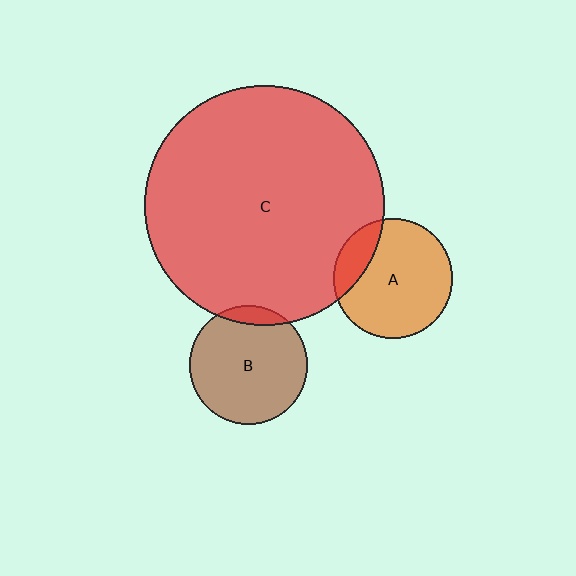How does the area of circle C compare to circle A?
Approximately 4.0 times.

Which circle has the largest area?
Circle C (red).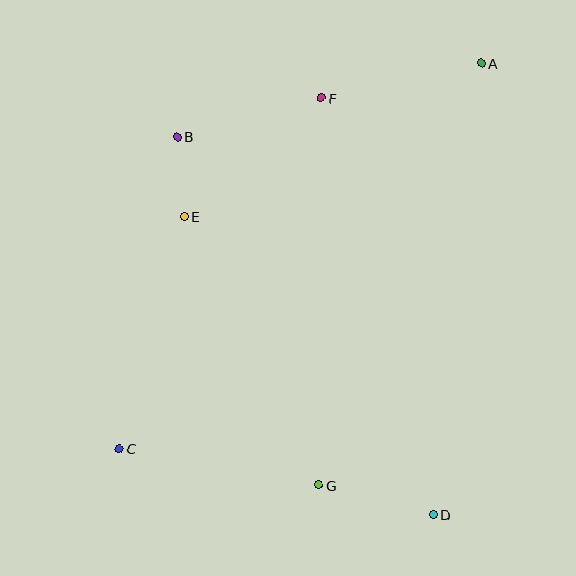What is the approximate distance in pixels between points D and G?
The distance between D and G is approximately 118 pixels.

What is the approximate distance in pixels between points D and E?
The distance between D and E is approximately 388 pixels.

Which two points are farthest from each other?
Points A and C are farthest from each other.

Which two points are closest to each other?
Points B and E are closest to each other.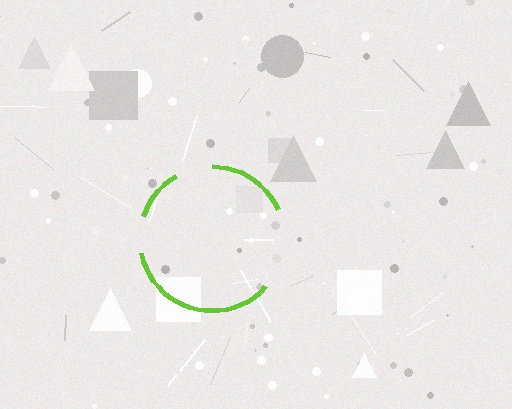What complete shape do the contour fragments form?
The contour fragments form a circle.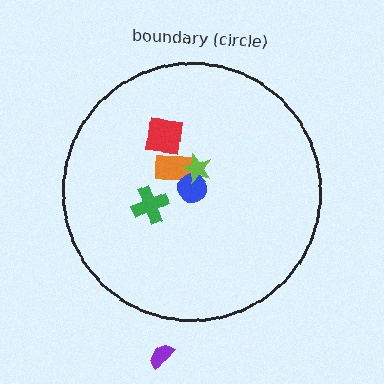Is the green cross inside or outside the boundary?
Inside.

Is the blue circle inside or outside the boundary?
Inside.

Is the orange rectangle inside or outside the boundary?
Inside.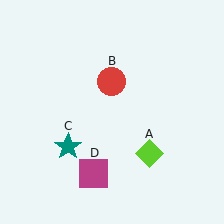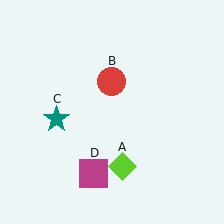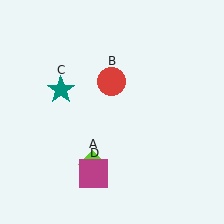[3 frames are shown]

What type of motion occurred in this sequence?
The lime diamond (object A), teal star (object C) rotated clockwise around the center of the scene.